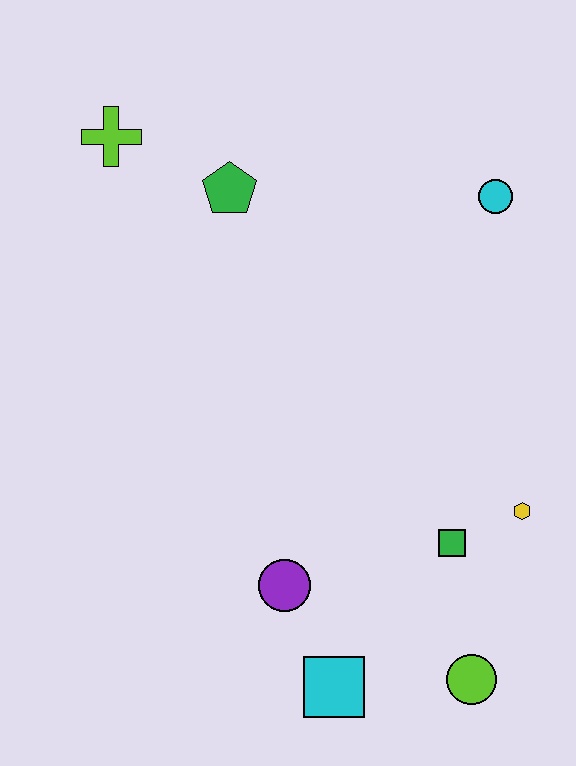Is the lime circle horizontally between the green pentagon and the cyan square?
No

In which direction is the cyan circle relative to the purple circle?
The cyan circle is above the purple circle.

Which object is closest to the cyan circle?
The green pentagon is closest to the cyan circle.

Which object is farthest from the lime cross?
The lime circle is farthest from the lime cross.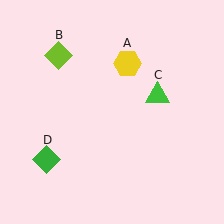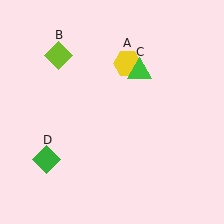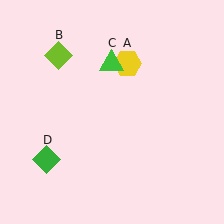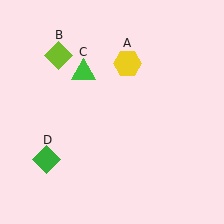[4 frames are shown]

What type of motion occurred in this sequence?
The green triangle (object C) rotated counterclockwise around the center of the scene.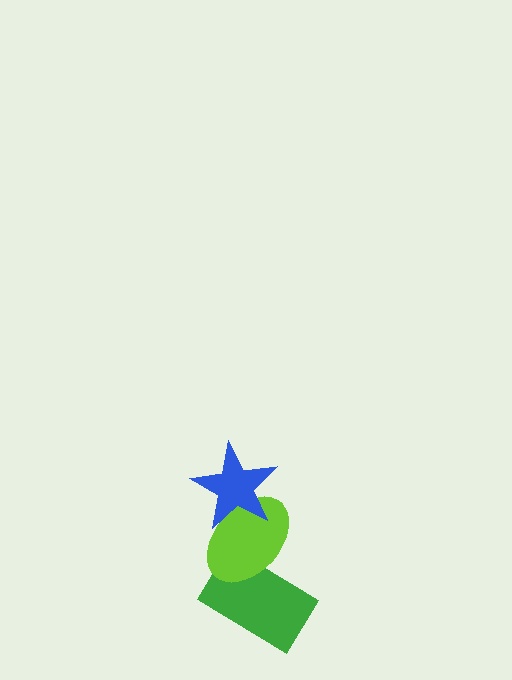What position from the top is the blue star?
The blue star is 1st from the top.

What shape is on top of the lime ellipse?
The blue star is on top of the lime ellipse.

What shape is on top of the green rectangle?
The lime ellipse is on top of the green rectangle.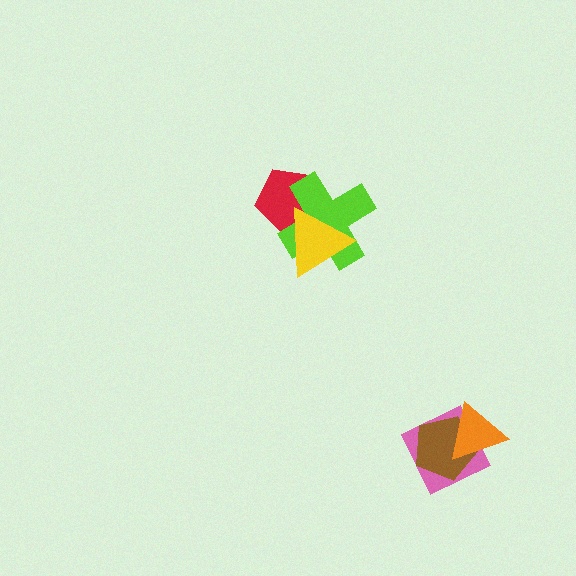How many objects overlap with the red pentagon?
2 objects overlap with the red pentagon.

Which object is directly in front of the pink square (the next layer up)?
The brown pentagon is directly in front of the pink square.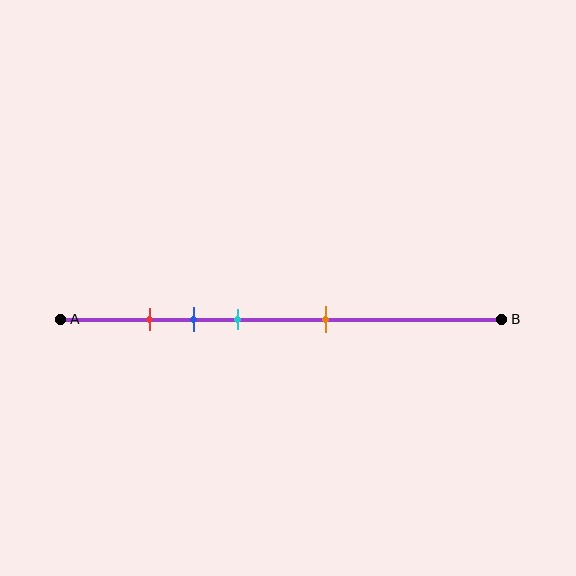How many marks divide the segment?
There are 4 marks dividing the segment.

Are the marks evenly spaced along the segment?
No, the marks are not evenly spaced.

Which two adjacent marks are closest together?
The red and blue marks are the closest adjacent pair.